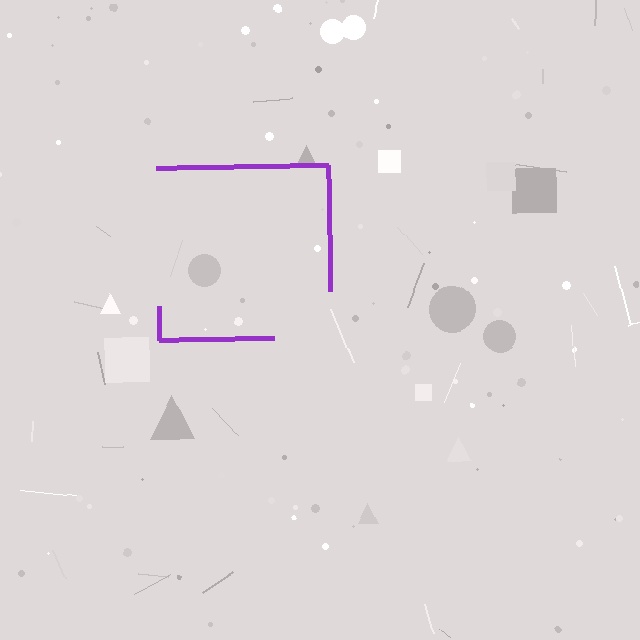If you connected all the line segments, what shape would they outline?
They would outline a square.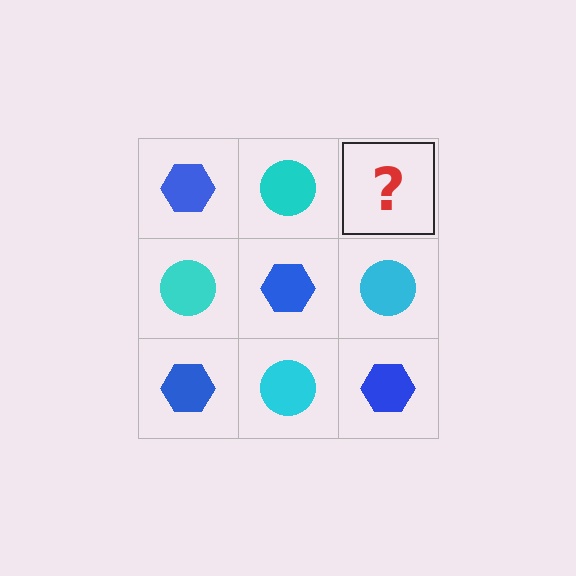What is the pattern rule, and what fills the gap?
The rule is that it alternates blue hexagon and cyan circle in a checkerboard pattern. The gap should be filled with a blue hexagon.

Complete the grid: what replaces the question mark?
The question mark should be replaced with a blue hexagon.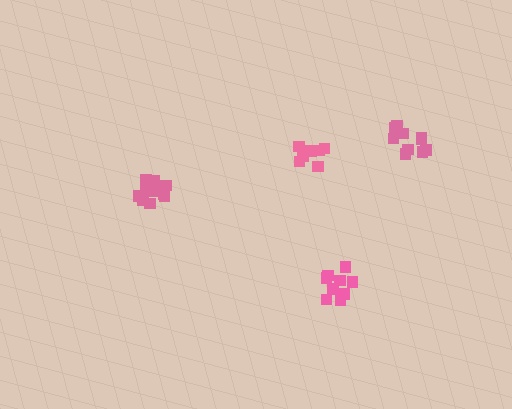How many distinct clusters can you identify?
There are 4 distinct clusters.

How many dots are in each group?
Group 1: 9 dots, Group 2: 8 dots, Group 3: 10 dots, Group 4: 12 dots (39 total).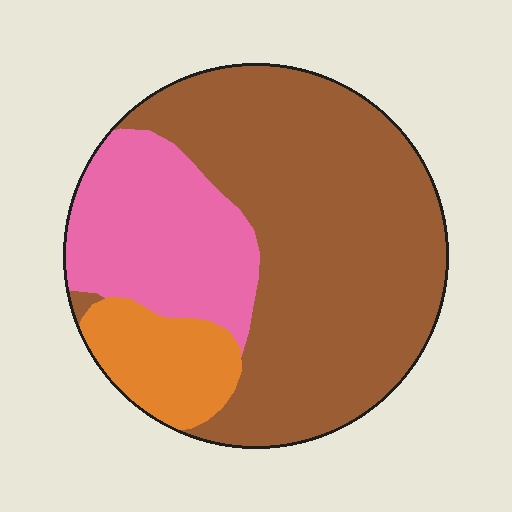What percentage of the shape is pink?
Pink covers 24% of the shape.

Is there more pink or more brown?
Brown.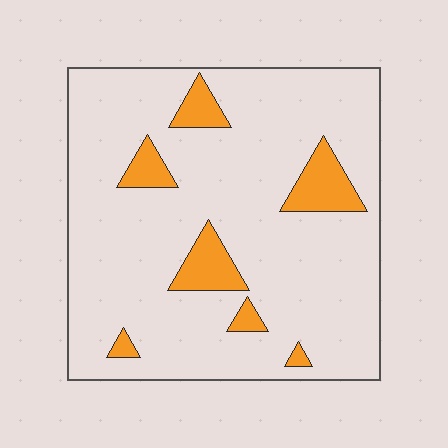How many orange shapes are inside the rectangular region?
7.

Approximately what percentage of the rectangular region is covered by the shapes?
Approximately 10%.